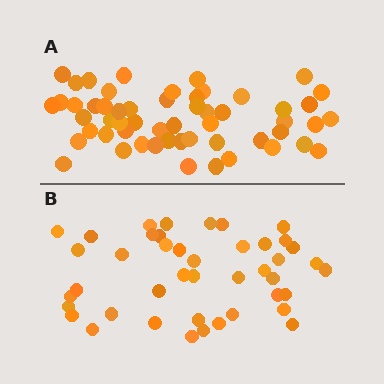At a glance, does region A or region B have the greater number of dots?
Region A (the top region) has more dots.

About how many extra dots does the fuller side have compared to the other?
Region A has roughly 12 or so more dots than region B.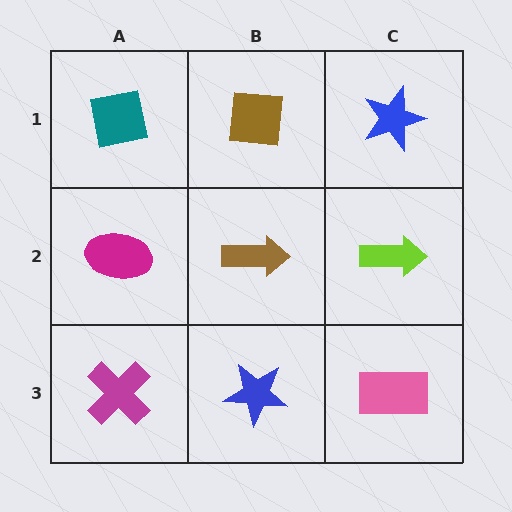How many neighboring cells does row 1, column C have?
2.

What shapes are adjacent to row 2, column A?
A teal square (row 1, column A), a magenta cross (row 3, column A), a brown arrow (row 2, column B).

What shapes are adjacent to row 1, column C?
A lime arrow (row 2, column C), a brown square (row 1, column B).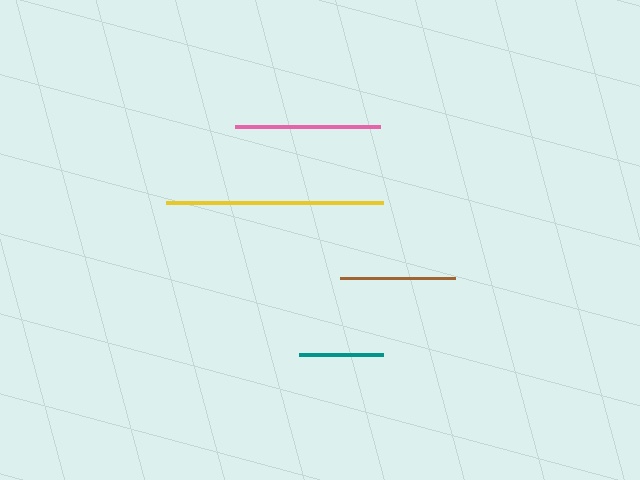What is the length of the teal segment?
The teal segment is approximately 85 pixels long.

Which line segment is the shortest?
The teal line is the shortest at approximately 85 pixels.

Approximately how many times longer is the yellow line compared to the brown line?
The yellow line is approximately 1.9 times the length of the brown line.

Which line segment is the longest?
The yellow line is the longest at approximately 217 pixels.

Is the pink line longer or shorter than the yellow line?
The yellow line is longer than the pink line.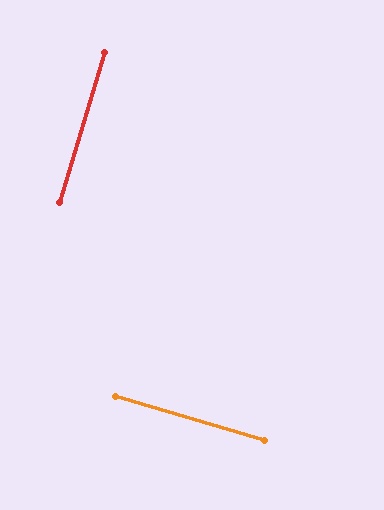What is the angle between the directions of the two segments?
Approximately 90 degrees.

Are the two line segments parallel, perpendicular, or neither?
Perpendicular — they meet at approximately 90°.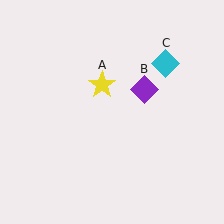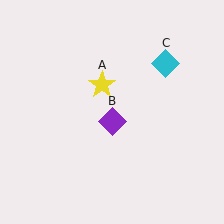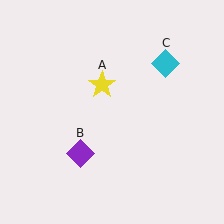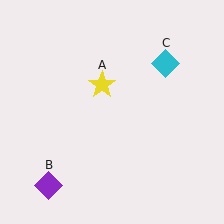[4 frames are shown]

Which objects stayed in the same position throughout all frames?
Yellow star (object A) and cyan diamond (object C) remained stationary.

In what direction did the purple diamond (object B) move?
The purple diamond (object B) moved down and to the left.